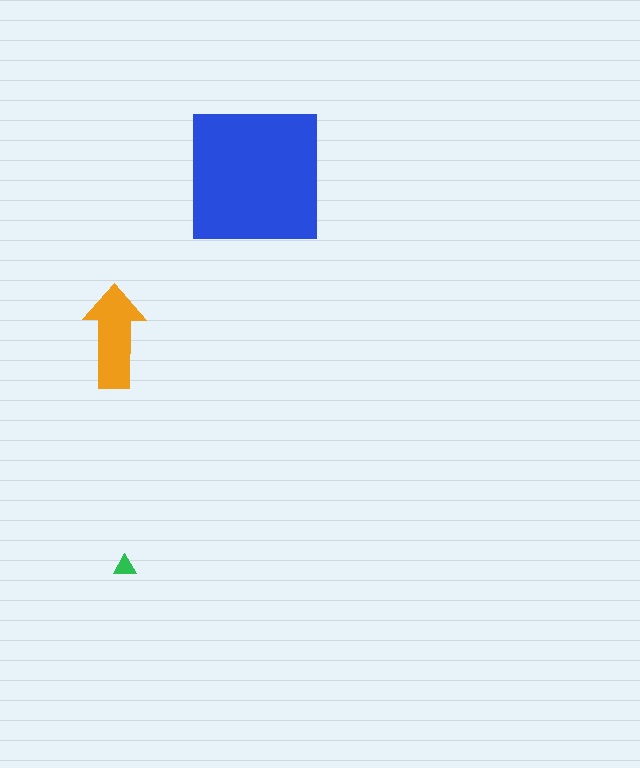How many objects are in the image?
There are 3 objects in the image.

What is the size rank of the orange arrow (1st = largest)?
2nd.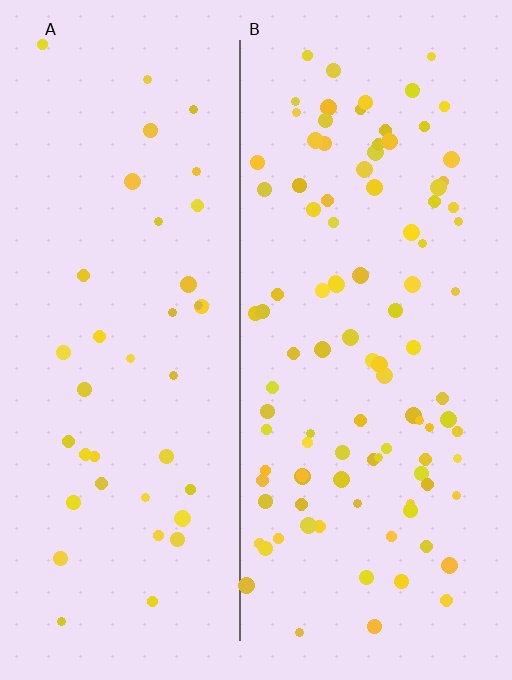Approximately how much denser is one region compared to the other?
Approximately 2.6× — region B over region A.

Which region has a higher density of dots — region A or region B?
B (the right).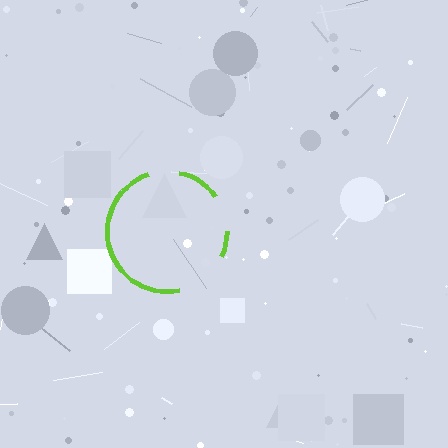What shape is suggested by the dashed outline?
The dashed outline suggests a circle.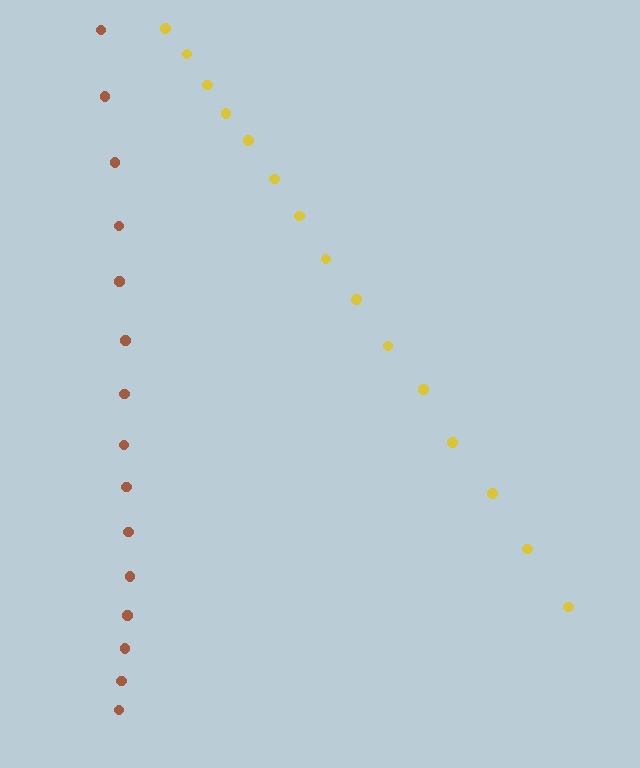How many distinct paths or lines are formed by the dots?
There are 2 distinct paths.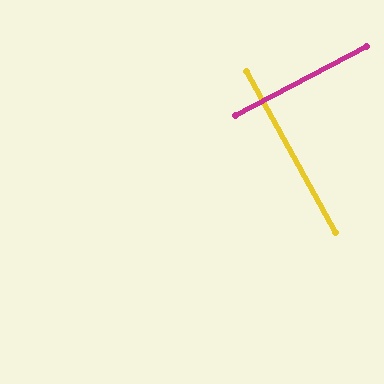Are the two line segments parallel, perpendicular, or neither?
Perpendicular — they meet at approximately 89°.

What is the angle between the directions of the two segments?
Approximately 89 degrees.